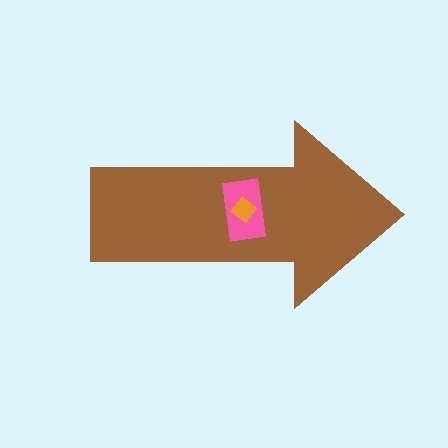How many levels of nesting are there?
3.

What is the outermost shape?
The brown arrow.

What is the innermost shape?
The orange diamond.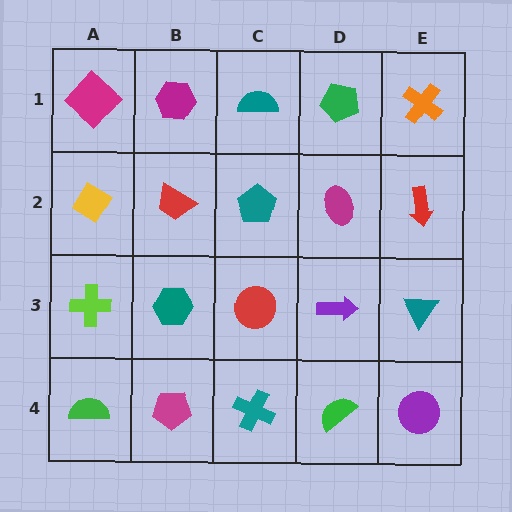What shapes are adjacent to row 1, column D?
A magenta ellipse (row 2, column D), a teal semicircle (row 1, column C), an orange cross (row 1, column E).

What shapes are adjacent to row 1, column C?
A teal pentagon (row 2, column C), a magenta hexagon (row 1, column B), a green pentagon (row 1, column D).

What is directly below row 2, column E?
A teal triangle.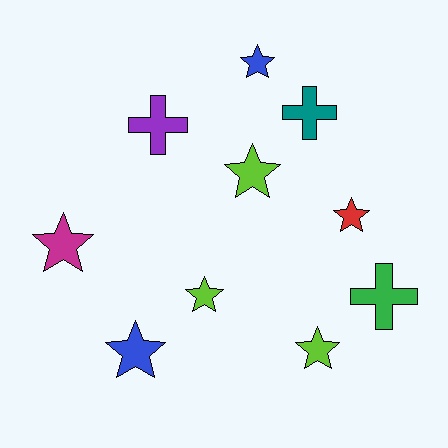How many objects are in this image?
There are 10 objects.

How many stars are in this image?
There are 7 stars.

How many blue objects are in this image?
There are 2 blue objects.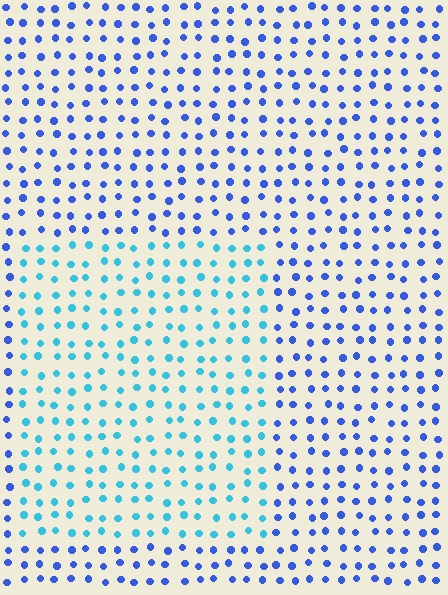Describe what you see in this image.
The image is filled with small blue elements in a uniform arrangement. A rectangle-shaped region is visible where the elements are tinted to a slightly different hue, forming a subtle color boundary.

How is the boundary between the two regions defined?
The boundary is defined purely by a slight shift in hue (about 37 degrees). Spacing, size, and orientation are identical on both sides.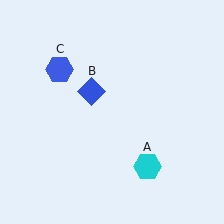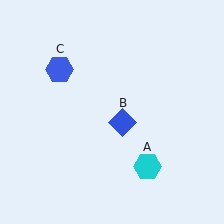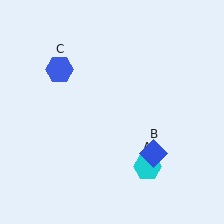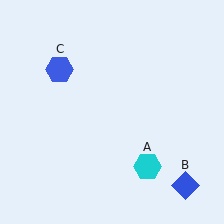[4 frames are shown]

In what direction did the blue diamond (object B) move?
The blue diamond (object B) moved down and to the right.